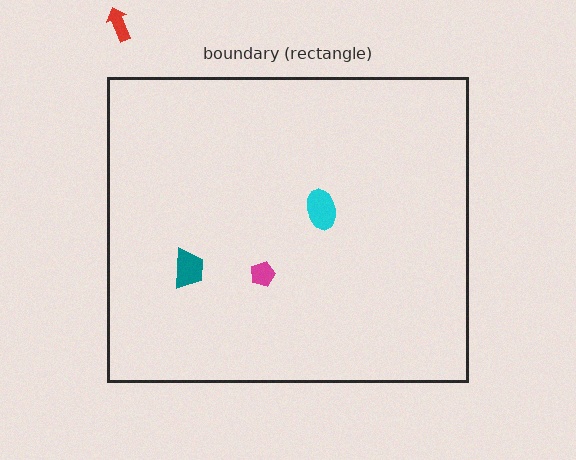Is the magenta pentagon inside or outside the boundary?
Inside.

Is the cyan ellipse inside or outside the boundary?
Inside.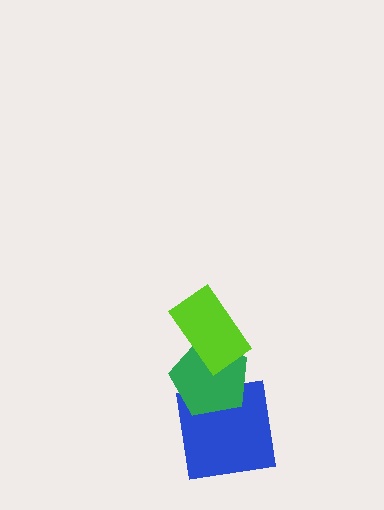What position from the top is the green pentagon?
The green pentagon is 2nd from the top.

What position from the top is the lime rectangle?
The lime rectangle is 1st from the top.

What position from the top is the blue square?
The blue square is 3rd from the top.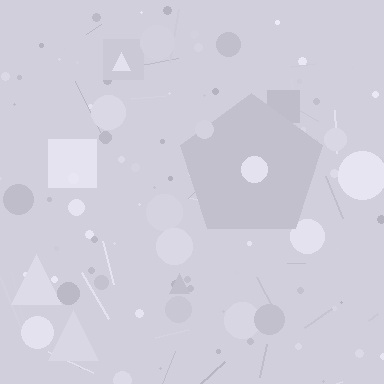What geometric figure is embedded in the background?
A pentagon is embedded in the background.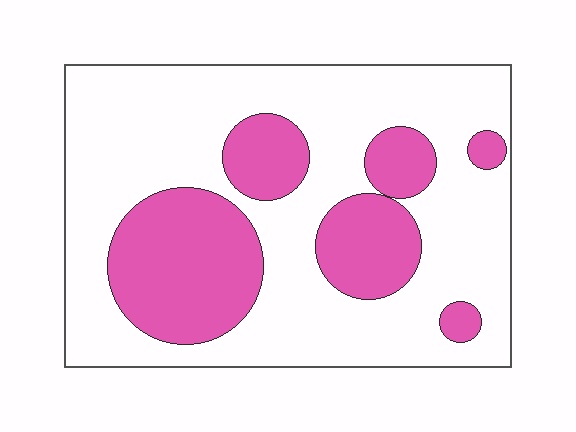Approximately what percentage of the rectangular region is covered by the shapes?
Approximately 30%.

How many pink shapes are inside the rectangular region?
6.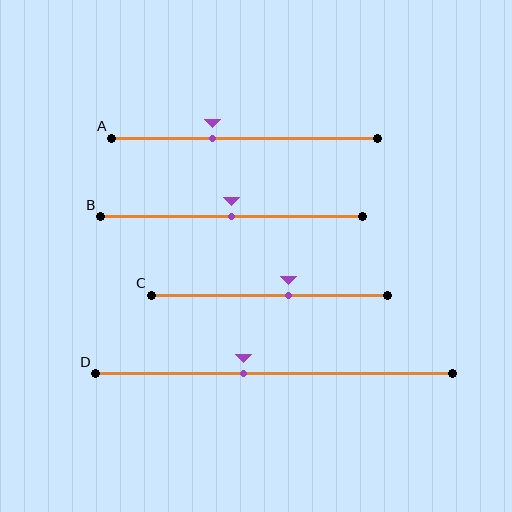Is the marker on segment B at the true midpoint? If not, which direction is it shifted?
Yes, the marker on segment B is at the true midpoint.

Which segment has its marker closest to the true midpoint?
Segment B has its marker closest to the true midpoint.